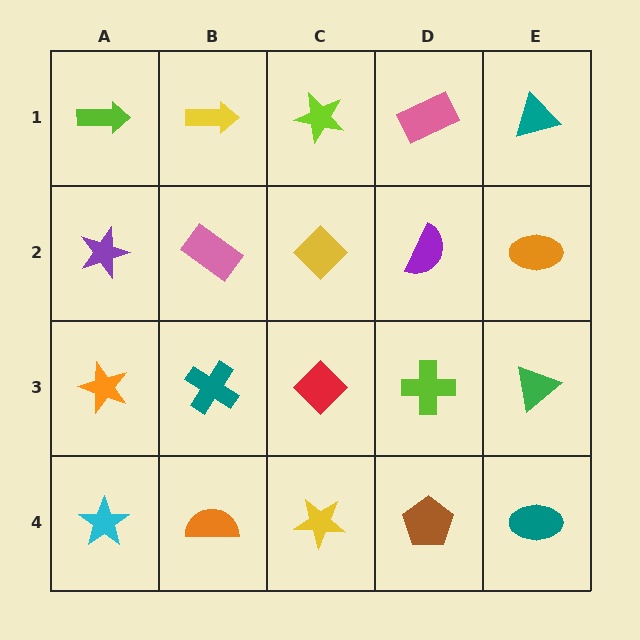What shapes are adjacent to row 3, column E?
An orange ellipse (row 2, column E), a teal ellipse (row 4, column E), a lime cross (row 3, column D).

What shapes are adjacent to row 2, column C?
A lime star (row 1, column C), a red diamond (row 3, column C), a pink rectangle (row 2, column B), a purple semicircle (row 2, column D).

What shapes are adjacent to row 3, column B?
A pink rectangle (row 2, column B), an orange semicircle (row 4, column B), an orange star (row 3, column A), a red diamond (row 3, column C).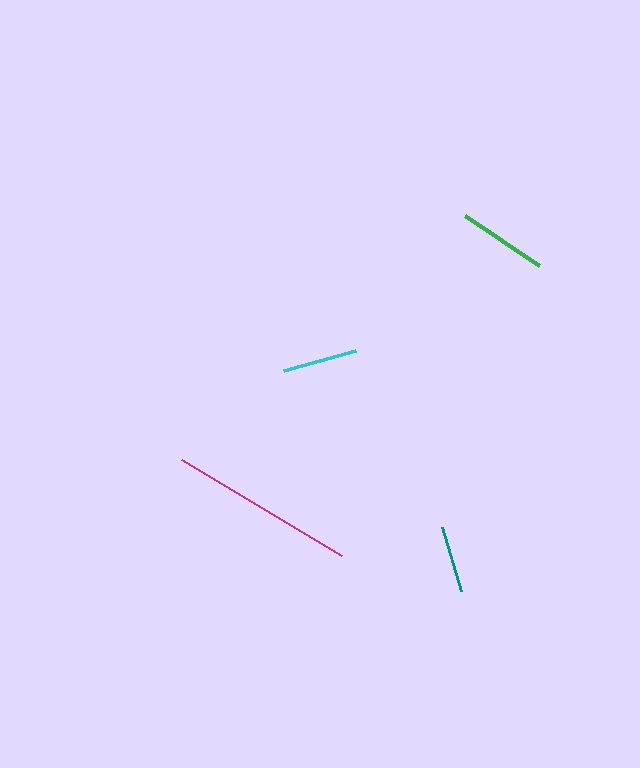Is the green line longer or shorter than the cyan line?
The green line is longer than the cyan line.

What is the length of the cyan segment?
The cyan segment is approximately 75 pixels long.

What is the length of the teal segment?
The teal segment is approximately 66 pixels long.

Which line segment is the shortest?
The teal line is the shortest at approximately 66 pixels.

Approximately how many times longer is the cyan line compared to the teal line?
The cyan line is approximately 1.1 times the length of the teal line.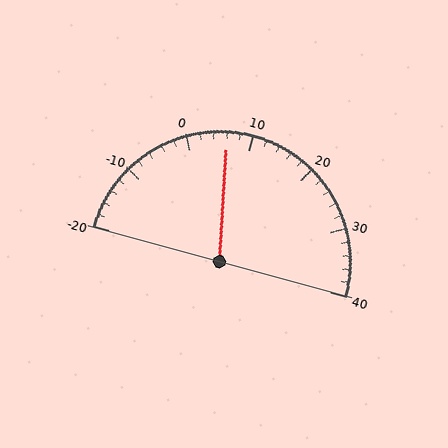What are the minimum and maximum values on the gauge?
The gauge ranges from -20 to 40.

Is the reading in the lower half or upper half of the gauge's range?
The reading is in the lower half of the range (-20 to 40).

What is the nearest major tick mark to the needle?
The nearest major tick mark is 10.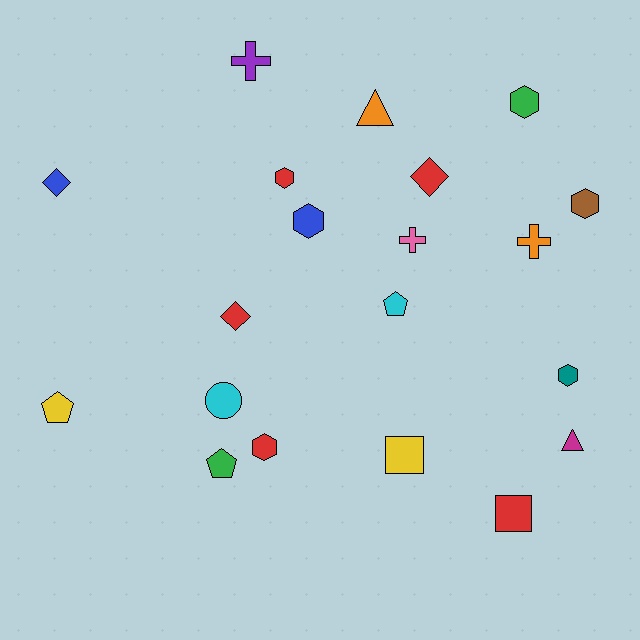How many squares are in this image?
There are 2 squares.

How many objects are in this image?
There are 20 objects.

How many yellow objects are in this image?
There are 2 yellow objects.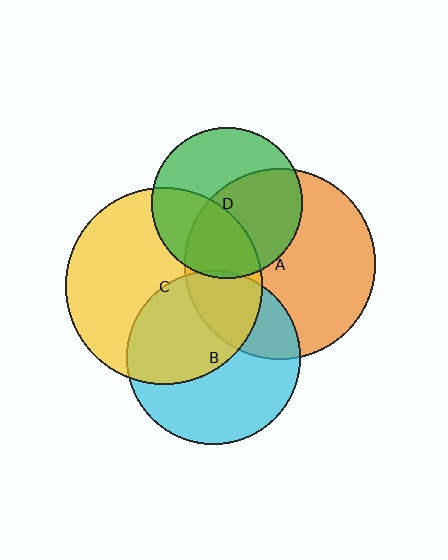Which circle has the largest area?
Circle C (yellow).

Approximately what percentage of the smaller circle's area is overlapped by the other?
Approximately 5%.